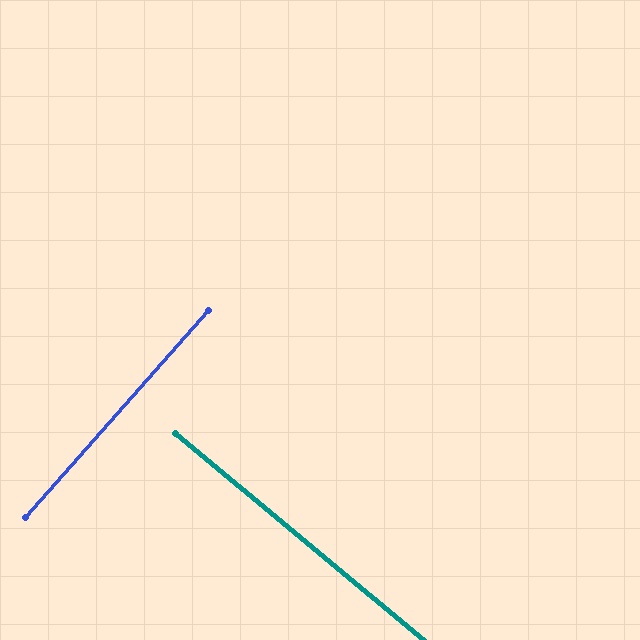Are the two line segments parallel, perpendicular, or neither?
Perpendicular — they meet at approximately 88°.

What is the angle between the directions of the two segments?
Approximately 88 degrees.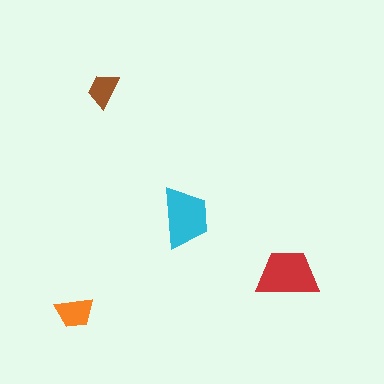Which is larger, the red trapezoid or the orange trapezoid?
The red one.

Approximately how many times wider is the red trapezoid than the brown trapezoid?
About 1.5 times wider.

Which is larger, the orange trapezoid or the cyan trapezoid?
The cyan one.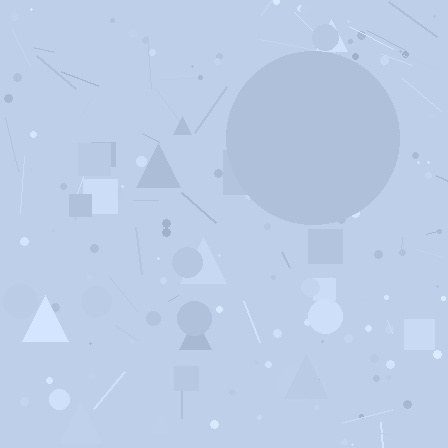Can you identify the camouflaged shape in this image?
The camouflaged shape is a circle.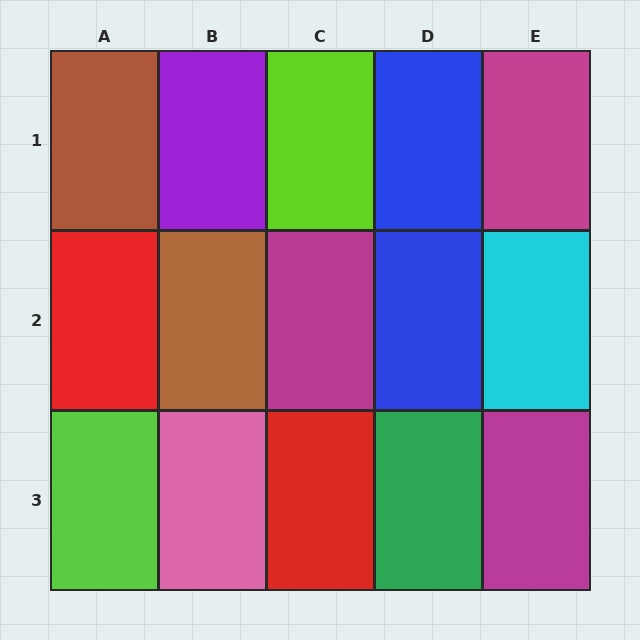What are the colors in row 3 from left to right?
Lime, pink, red, green, magenta.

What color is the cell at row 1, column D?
Blue.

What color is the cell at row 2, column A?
Red.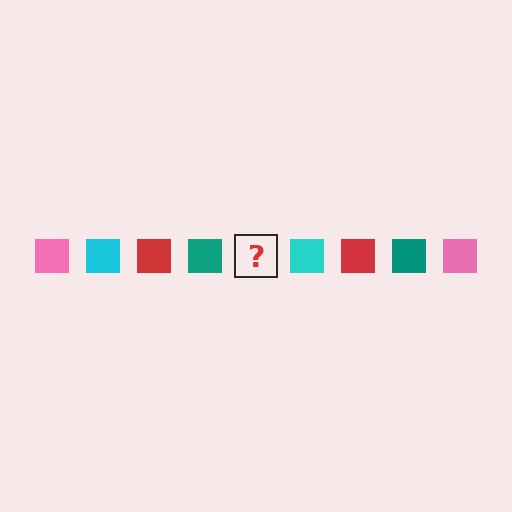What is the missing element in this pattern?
The missing element is a pink square.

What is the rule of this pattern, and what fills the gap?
The rule is that the pattern cycles through pink, cyan, red, teal squares. The gap should be filled with a pink square.